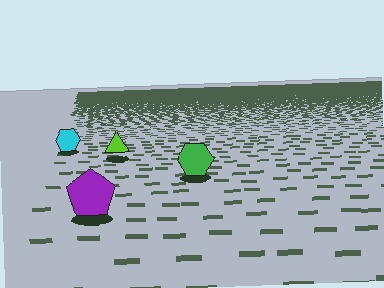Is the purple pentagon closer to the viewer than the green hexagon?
Yes. The purple pentagon is closer — you can tell from the texture gradient: the ground texture is coarser near it.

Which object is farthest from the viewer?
The cyan hexagon is farthest from the viewer. It appears smaller and the ground texture around it is denser.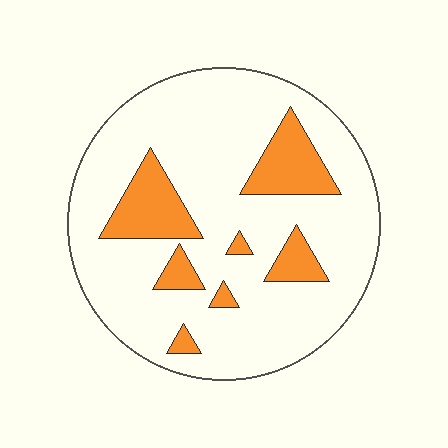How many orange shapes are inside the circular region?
7.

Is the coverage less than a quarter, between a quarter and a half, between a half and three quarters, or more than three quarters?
Less than a quarter.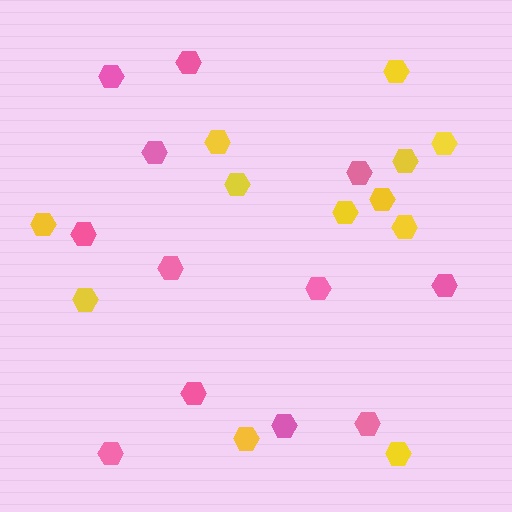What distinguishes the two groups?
There are 2 groups: one group of yellow hexagons (12) and one group of pink hexagons (12).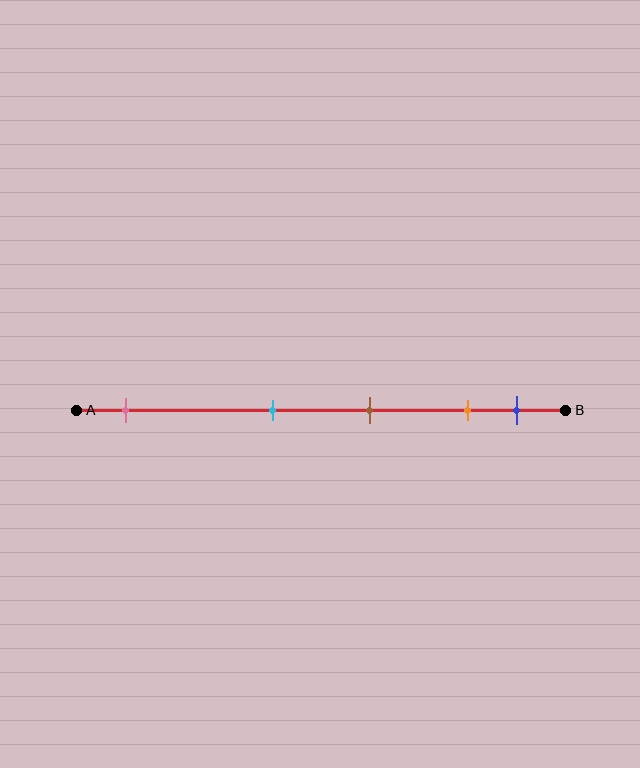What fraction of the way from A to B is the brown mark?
The brown mark is approximately 60% (0.6) of the way from A to B.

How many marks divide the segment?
There are 5 marks dividing the segment.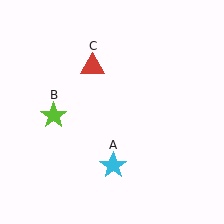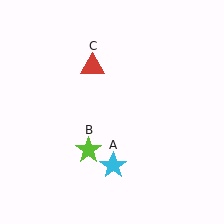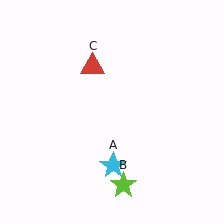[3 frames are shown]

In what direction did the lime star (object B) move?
The lime star (object B) moved down and to the right.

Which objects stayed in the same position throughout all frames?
Cyan star (object A) and red triangle (object C) remained stationary.